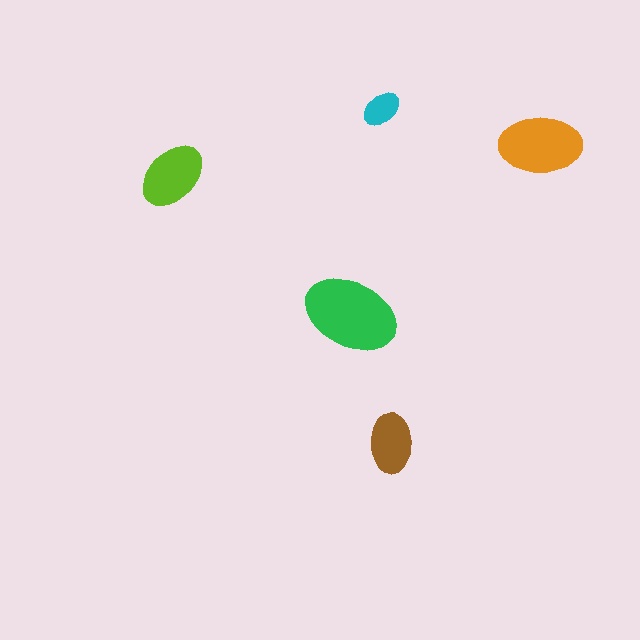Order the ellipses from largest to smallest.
the green one, the orange one, the lime one, the brown one, the cyan one.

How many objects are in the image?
There are 5 objects in the image.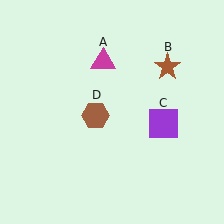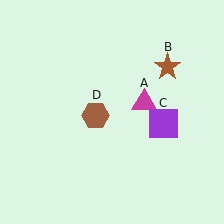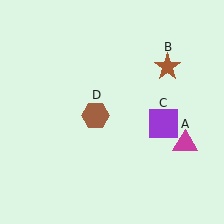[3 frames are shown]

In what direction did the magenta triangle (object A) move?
The magenta triangle (object A) moved down and to the right.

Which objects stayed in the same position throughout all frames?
Brown star (object B) and purple square (object C) and brown hexagon (object D) remained stationary.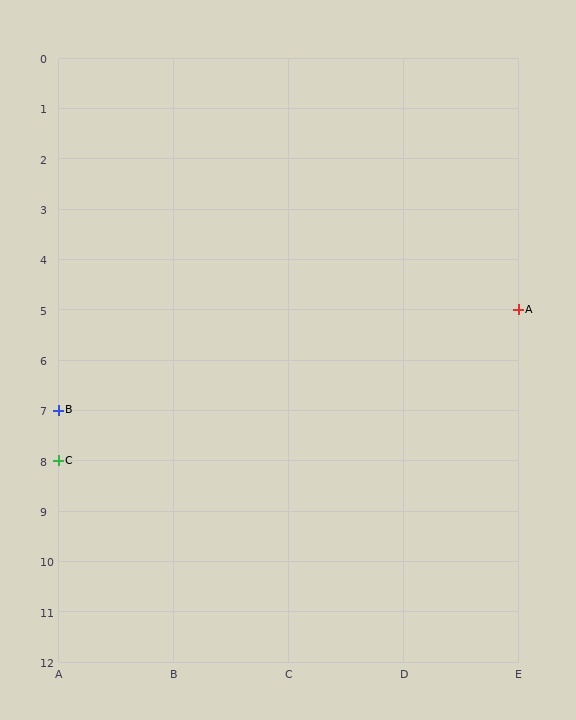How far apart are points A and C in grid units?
Points A and C are 4 columns and 3 rows apart (about 5.0 grid units diagonally).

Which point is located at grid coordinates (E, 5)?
Point A is at (E, 5).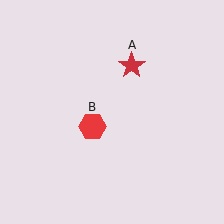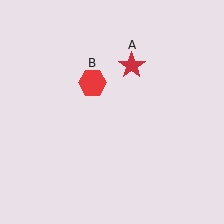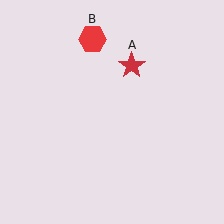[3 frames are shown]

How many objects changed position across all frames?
1 object changed position: red hexagon (object B).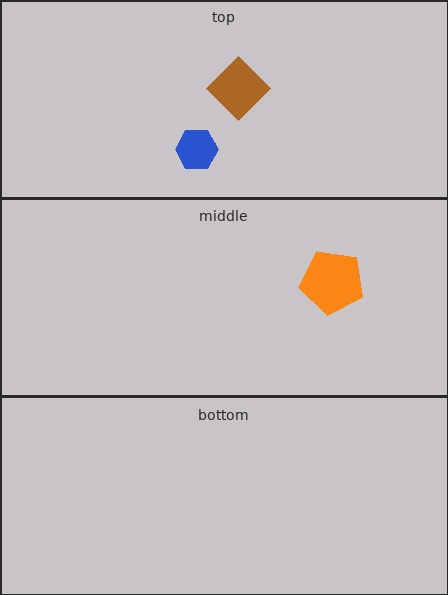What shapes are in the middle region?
The orange pentagon.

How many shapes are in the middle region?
1.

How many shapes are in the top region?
2.